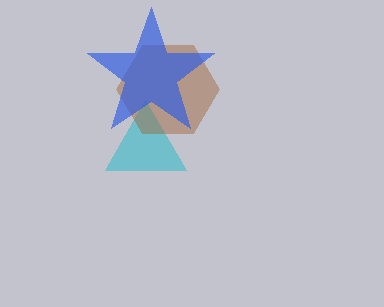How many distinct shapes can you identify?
There are 3 distinct shapes: a cyan triangle, a brown hexagon, a blue star.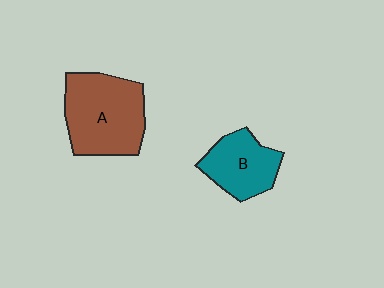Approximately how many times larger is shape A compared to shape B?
Approximately 1.6 times.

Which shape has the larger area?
Shape A (brown).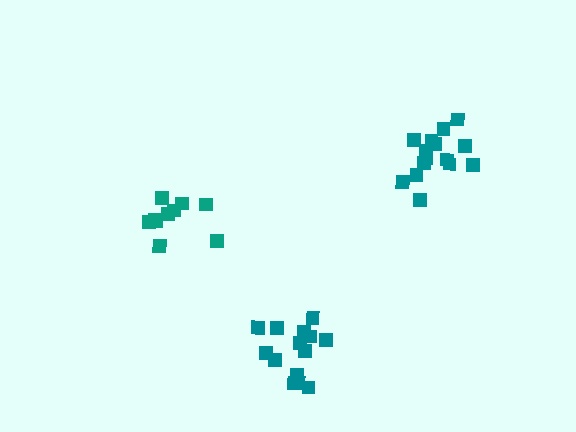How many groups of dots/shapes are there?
There are 3 groups.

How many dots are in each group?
Group 1: 15 dots, Group 2: 14 dots, Group 3: 10 dots (39 total).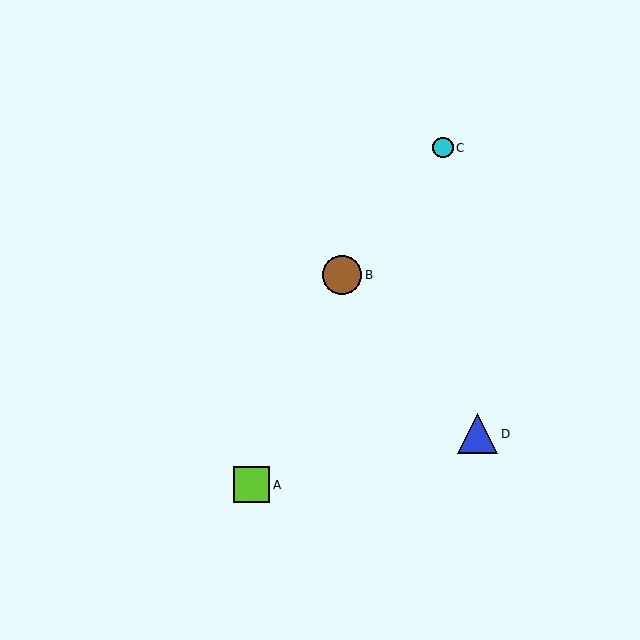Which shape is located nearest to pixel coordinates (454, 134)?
The cyan circle (labeled C) at (443, 148) is nearest to that location.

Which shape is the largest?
The blue triangle (labeled D) is the largest.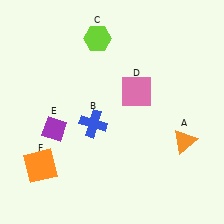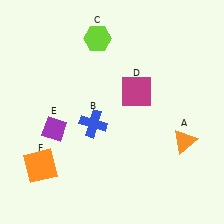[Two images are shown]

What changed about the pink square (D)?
In Image 1, D is pink. In Image 2, it changed to magenta.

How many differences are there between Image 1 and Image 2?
There is 1 difference between the two images.